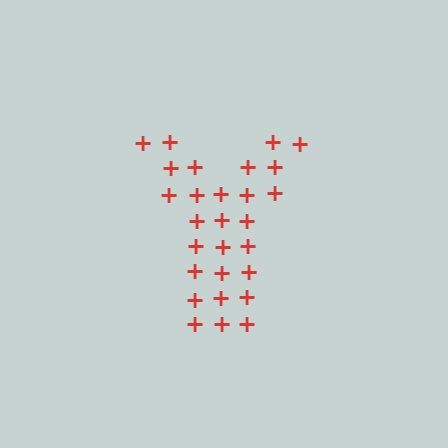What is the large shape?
The large shape is the letter Y.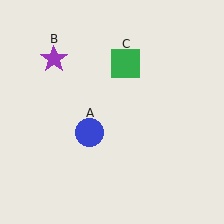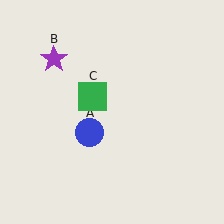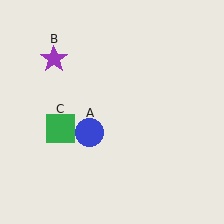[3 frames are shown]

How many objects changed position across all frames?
1 object changed position: green square (object C).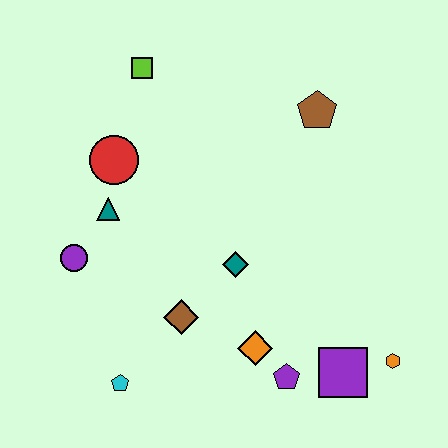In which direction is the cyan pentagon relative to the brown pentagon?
The cyan pentagon is below the brown pentagon.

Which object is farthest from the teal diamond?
The lime square is farthest from the teal diamond.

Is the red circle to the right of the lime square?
No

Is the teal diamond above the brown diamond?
Yes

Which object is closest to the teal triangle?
The red circle is closest to the teal triangle.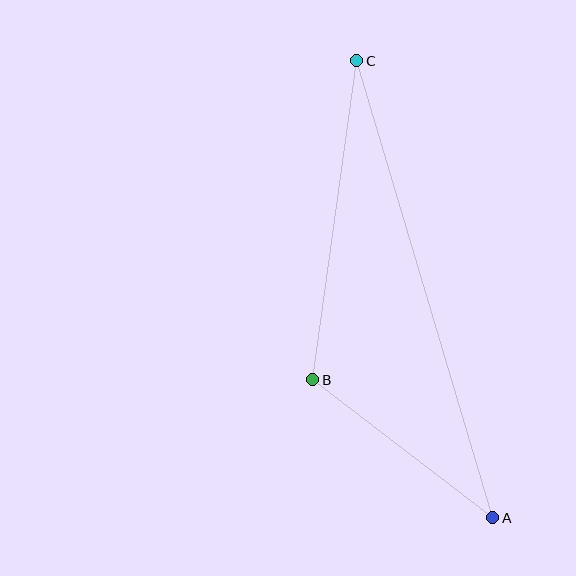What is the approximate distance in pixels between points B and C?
The distance between B and C is approximately 322 pixels.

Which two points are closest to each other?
Points A and B are closest to each other.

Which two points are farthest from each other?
Points A and C are farthest from each other.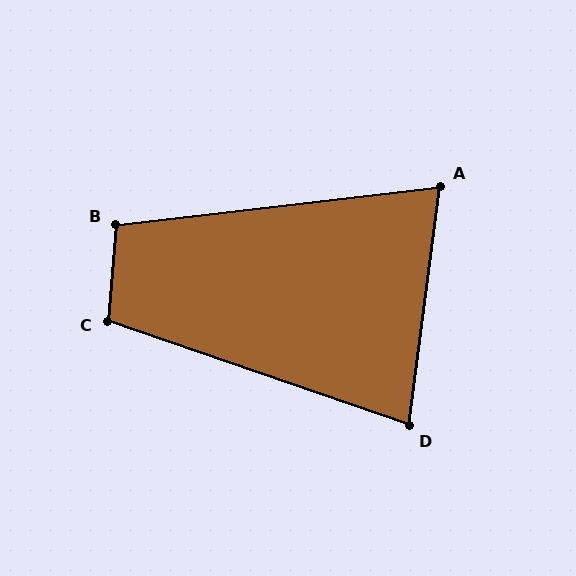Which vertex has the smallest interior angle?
A, at approximately 76 degrees.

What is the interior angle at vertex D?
Approximately 78 degrees (acute).